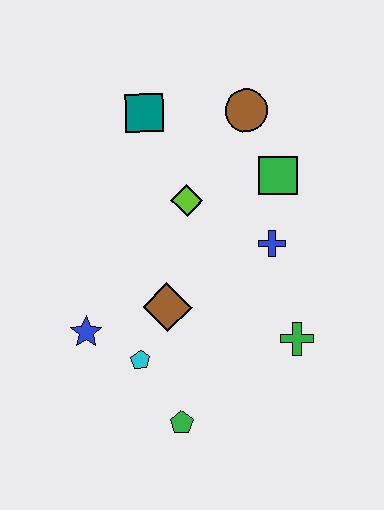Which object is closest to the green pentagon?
The cyan pentagon is closest to the green pentagon.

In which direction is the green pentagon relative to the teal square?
The green pentagon is below the teal square.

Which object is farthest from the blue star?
The brown circle is farthest from the blue star.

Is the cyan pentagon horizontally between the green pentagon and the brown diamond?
No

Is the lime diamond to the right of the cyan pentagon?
Yes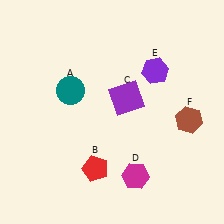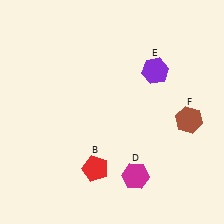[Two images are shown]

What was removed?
The teal circle (A), the purple square (C) were removed in Image 2.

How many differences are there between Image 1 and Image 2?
There are 2 differences between the two images.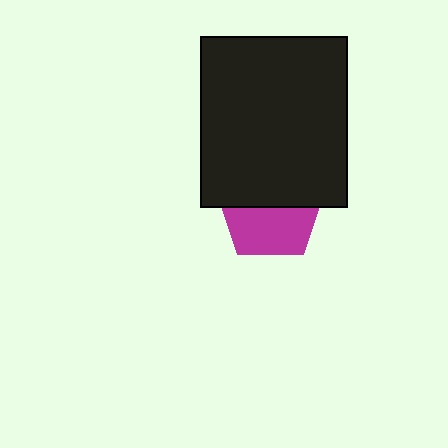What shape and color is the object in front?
The object in front is a black rectangle.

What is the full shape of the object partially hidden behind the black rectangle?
The partially hidden object is a magenta pentagon.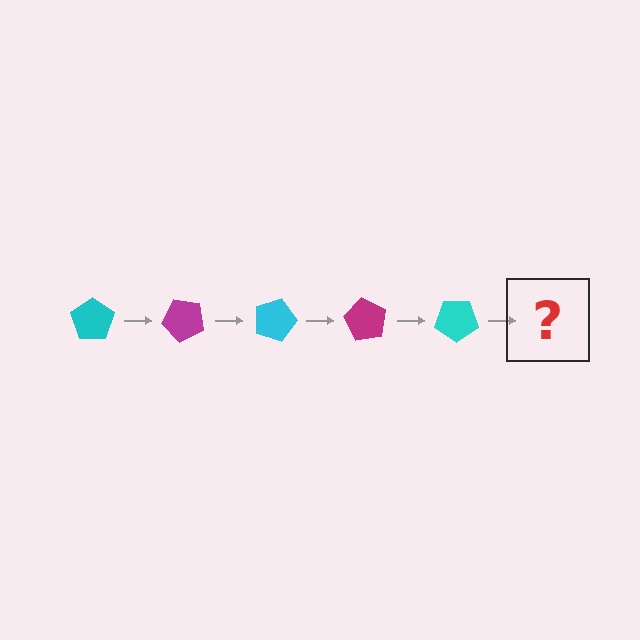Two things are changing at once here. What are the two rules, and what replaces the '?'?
The two rules are that it rotates 45 degrees each step and the color cycles through cyan and magenta. The '?' should be a magenta pentagon, rotated 225 degrees from the start.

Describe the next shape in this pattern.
It should be a magenta pentagon, rotated 225 degrees from the start.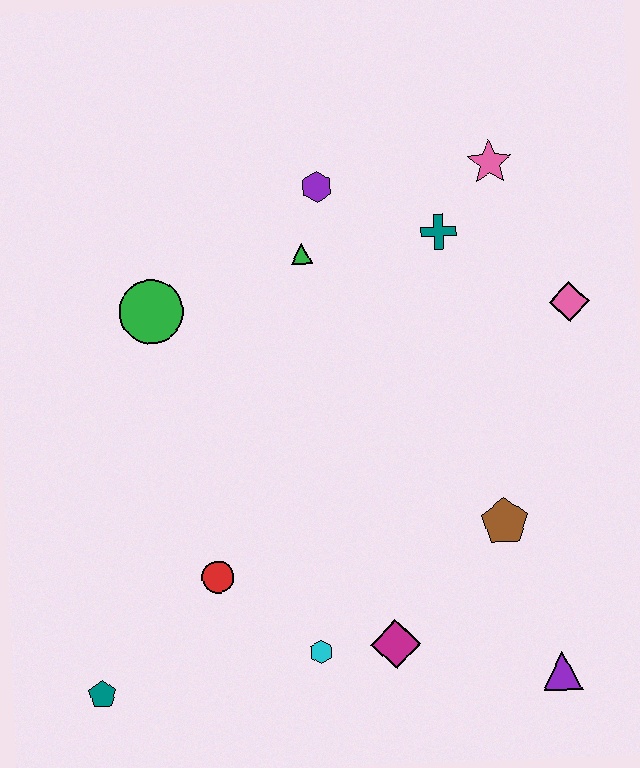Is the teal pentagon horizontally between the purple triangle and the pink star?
No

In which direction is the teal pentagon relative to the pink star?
The teal pentagon is below the pink star.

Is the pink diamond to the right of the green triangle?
Yes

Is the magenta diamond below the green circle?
Yes